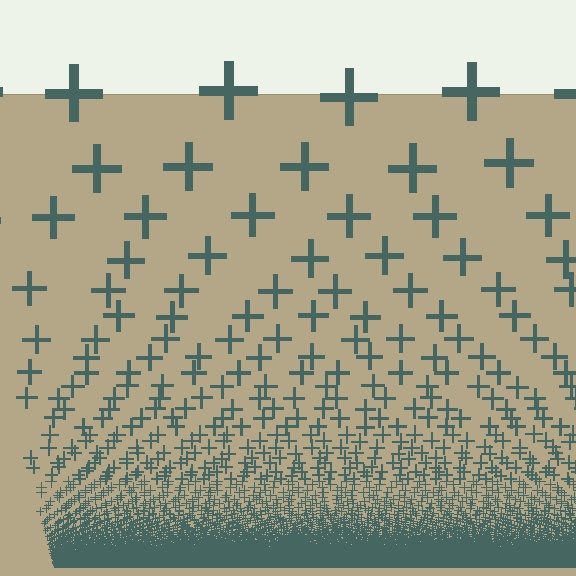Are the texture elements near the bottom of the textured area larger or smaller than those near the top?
Smaller. The gradient is inverted — elements near the bottom are smaller and denser.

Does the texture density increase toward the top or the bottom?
Density increases toward the bottom.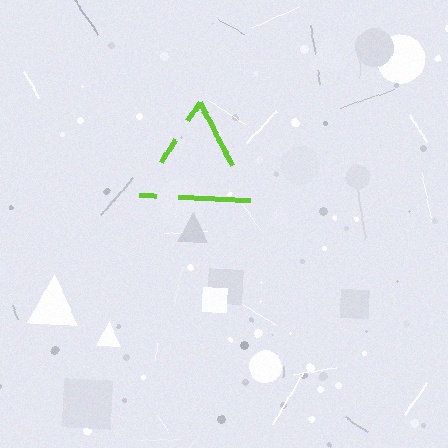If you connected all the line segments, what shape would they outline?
They would outline a triangle.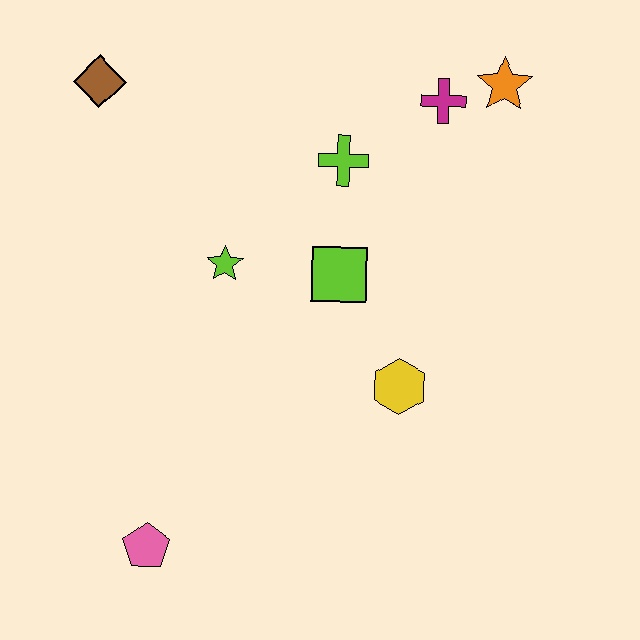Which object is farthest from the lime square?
The pink pentagon is farthest from the lime square.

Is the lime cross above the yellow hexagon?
Yes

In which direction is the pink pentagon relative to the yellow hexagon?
The pink pentagon is to the left of the yellow hexagon.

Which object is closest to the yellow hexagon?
The lime square is closest to the yellow hexagon.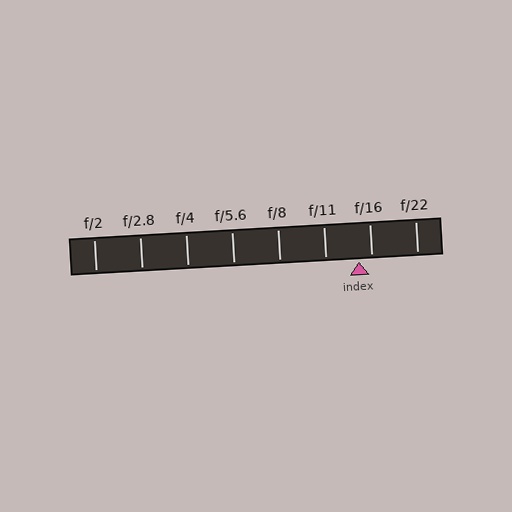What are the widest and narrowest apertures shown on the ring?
The widest aperture shown is f/2 and the narrowest is f/22.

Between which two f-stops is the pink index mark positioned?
The index mark is between f/11 and f/16.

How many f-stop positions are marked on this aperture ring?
There are 8 f-stop positions marked.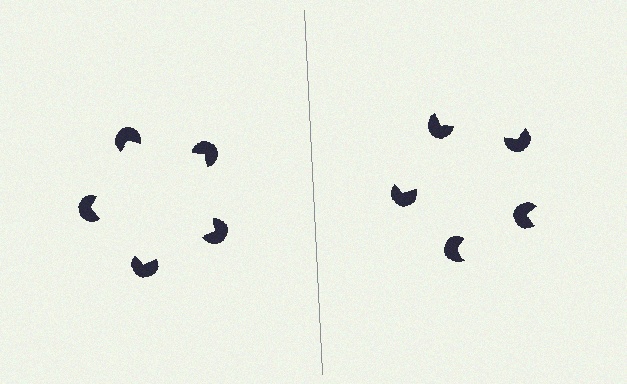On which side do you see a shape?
An illusory pentagon appears on the left side. On the right side the wedge cuts are rotated, so no coherent shape forms.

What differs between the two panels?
The pac-man discs are positioned identically on both sides; only the wedge orientations differ. On the left they align to a pentagon; on the right they are misaligned.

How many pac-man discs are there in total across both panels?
10 — 5 on each side.